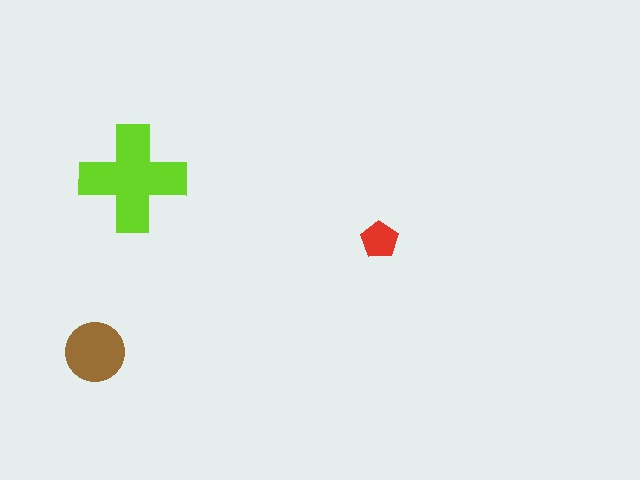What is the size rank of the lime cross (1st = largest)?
1st.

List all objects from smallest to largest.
The red pentagon, the brown circle, the lime cross.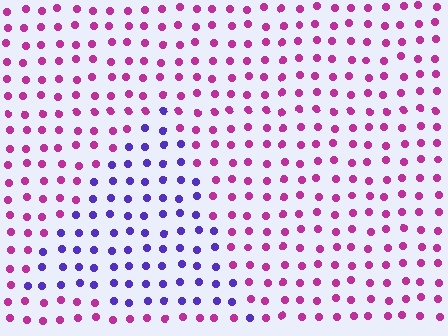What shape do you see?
I see a triangle.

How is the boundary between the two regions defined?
The boundary is defined purely by a slight shift in hue (about 59 degrees). Spacing, size, and orientation are identical on both sides.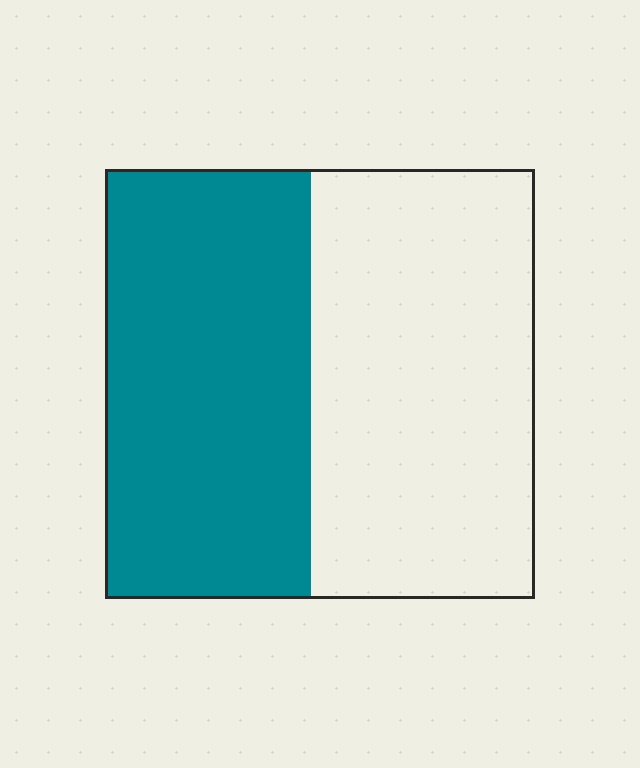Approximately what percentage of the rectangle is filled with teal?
Approximately 50%.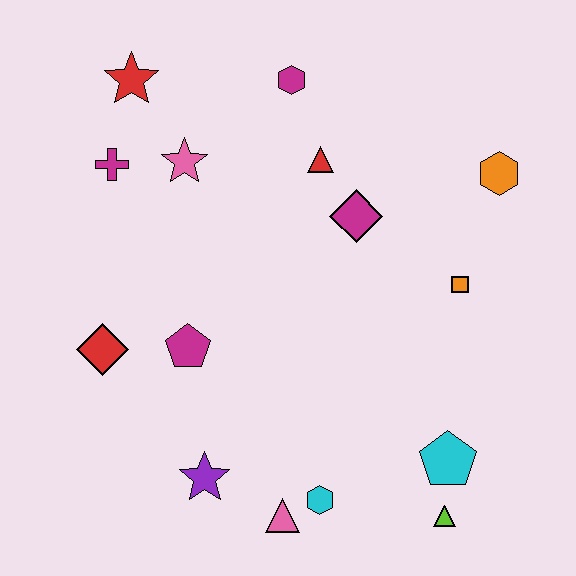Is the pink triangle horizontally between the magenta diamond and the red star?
Yes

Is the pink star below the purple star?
No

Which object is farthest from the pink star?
The lime triangle is farthest from the pink star.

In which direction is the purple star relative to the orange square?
The purple star is to the left of the orange square.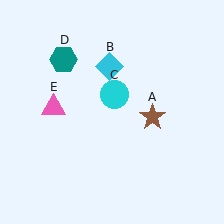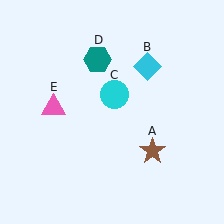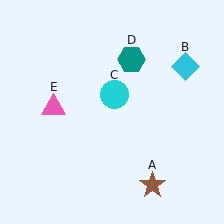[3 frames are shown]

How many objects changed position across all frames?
3 objects changed position: brown star (object A), cyan diamond (object B), teal hexagon (object D).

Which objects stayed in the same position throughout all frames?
Cyan circle (object C) and pink triangle (object E) remained stationary.